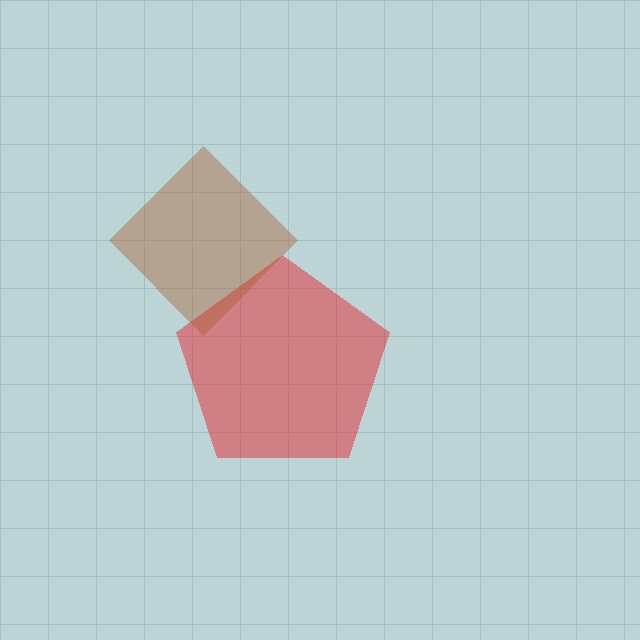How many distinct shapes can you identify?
There are 2 distinct shapes: a red pentagon, a brown diamond.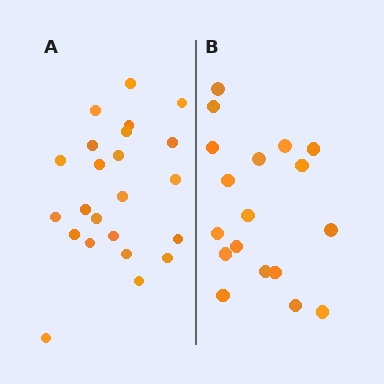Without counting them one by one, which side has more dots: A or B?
Region A (the left region) has more dots.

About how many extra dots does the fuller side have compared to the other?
Region A has about 5 more dots than region B.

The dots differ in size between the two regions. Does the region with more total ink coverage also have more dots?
No. Region B has more total ink coverage because its dots are larger, but region A actually contains more individual dots. Total area can be misleading — the number of items is what matters here.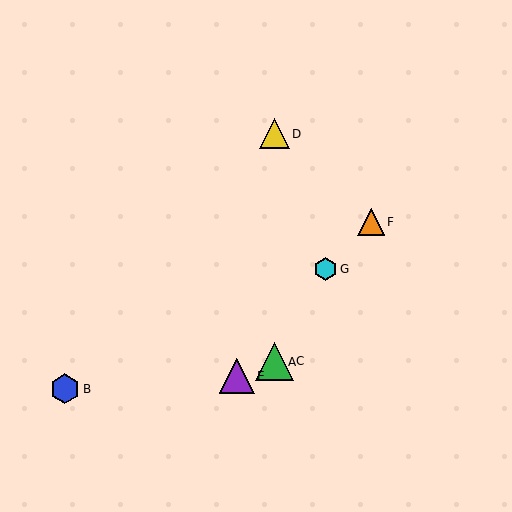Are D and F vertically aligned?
No, D is at x≈274 and F is at x≈371.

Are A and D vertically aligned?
Yes, both are at x≈274.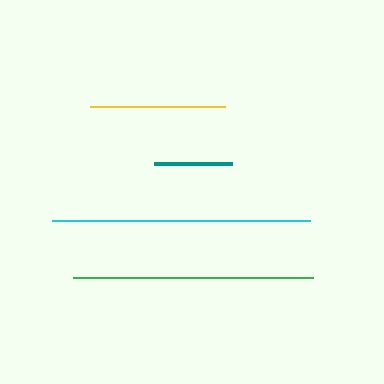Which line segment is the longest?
The cyan line is the longest at approximately 258 pixels.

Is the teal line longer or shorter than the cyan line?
The cyan line is longer than the teal line.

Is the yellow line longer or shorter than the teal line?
The yellow line is longer than the teal line.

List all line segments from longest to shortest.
From longest to shortest: cyan, green, yellow, teal.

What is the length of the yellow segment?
The yellow segment is approximately 135 pixels long.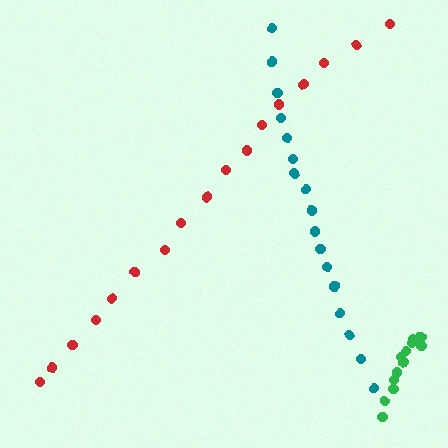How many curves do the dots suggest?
There are 3 distinct paths.